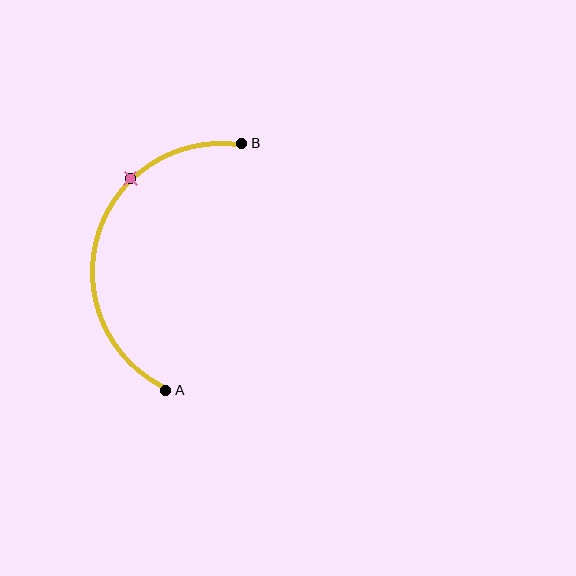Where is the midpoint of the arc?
The arc midpoint is the point on the curve farthest from the straight line joining A and B. It sits to the left of that line.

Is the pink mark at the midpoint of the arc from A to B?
No. The pink mark lies on the arc but is closer to endpoint B. The arc midpoint would be at the point on the curve equidistant along the arc from both A and B.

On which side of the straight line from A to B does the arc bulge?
The arc bulges to the left of the straight line connecting A and B.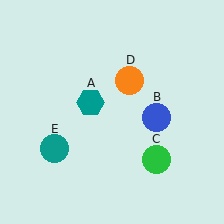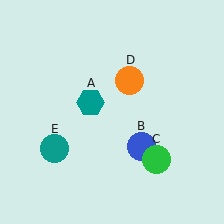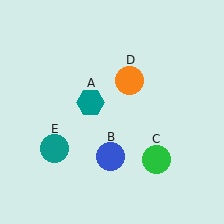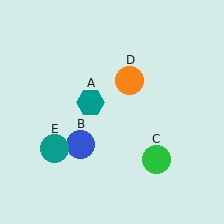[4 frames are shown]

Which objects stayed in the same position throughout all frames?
Teal hexagon (object A) and green circle (object C) and orange circle (object D) and teal circle (object E) remained stationary.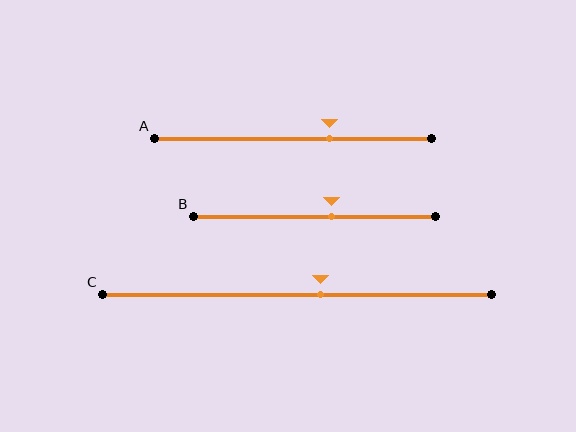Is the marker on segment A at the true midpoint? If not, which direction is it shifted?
No, the marker on segment A is shifted to the right by about 13% of the segment length.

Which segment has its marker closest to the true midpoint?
Segment C has its marker closest to the true midpoint.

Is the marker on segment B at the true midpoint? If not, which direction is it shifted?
No, the marker on segment B is shifted to the right by about 7% of the segment length.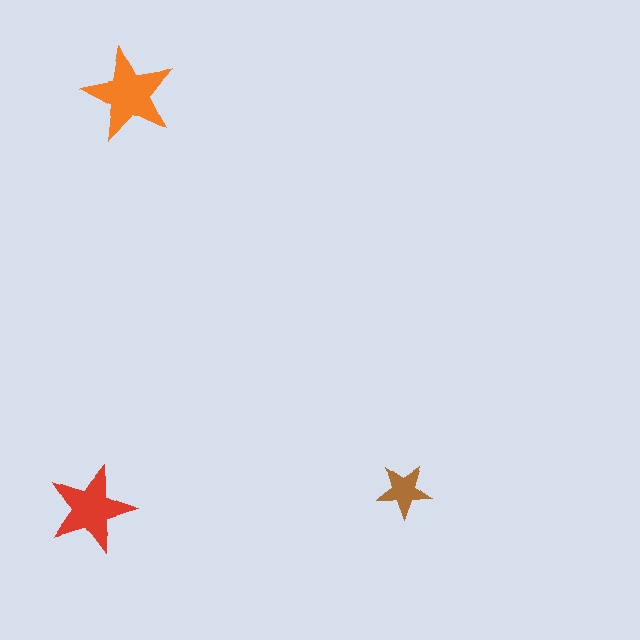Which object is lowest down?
The red star is bottommost.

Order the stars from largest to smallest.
the orange one, the red one, the brown one.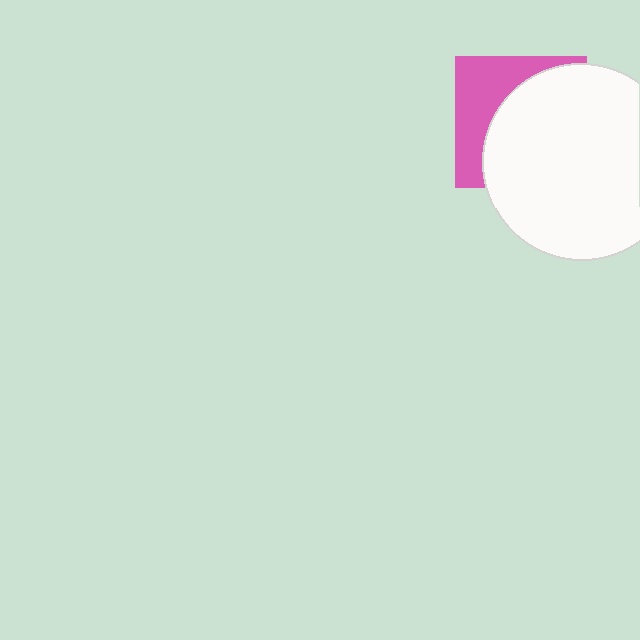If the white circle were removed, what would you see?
You would see the complete pink square.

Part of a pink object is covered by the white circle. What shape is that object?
It is a square.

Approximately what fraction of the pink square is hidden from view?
Roughly 63% of the pink square is hidden behind the white circle.